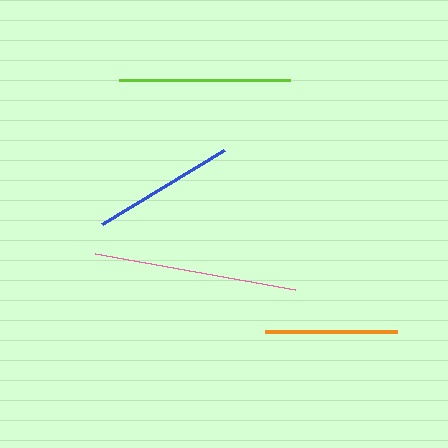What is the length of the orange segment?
The orange segment is approximately 132 pixels long.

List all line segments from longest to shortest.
From longest to shortest: pink, lime, blue, orange.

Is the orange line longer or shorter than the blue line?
The blue line is longer than the orange line.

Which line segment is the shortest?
The orange line is the shortest at approximately 132 pixels.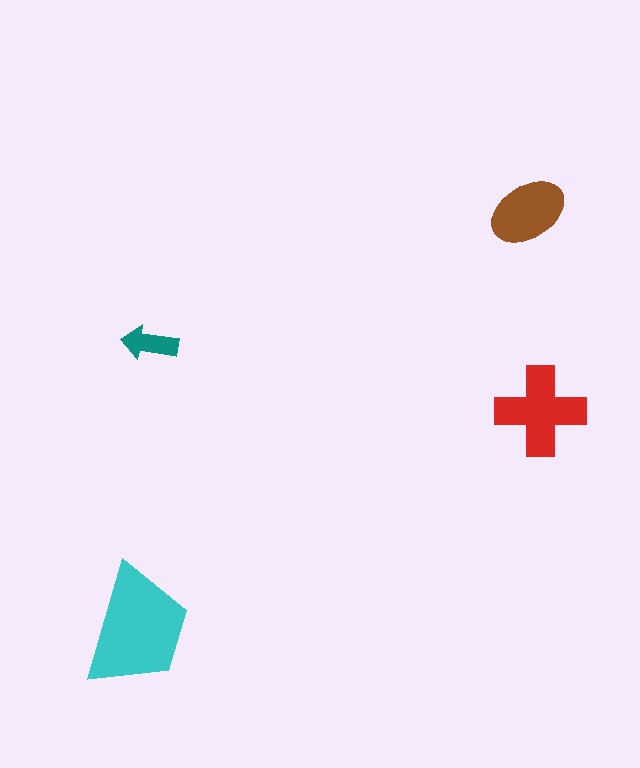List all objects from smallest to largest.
The teal arrow, the brown ellipse, the red cross, the cyan trapezoid.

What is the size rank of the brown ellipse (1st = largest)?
3rd.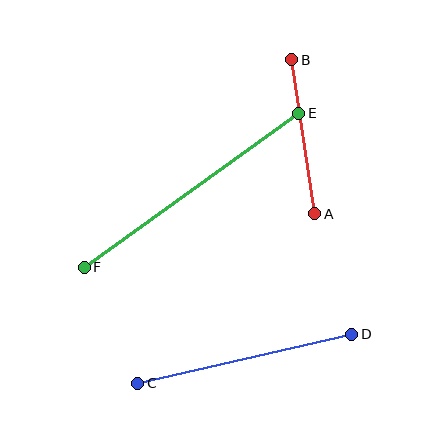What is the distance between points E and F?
The distance is approximately 264 pixels.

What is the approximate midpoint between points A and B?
The midpoint is at approximately (303, 137) pixels.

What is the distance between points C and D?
The distance is approximately 219 pixels.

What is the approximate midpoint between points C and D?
The midpoint is at approximately (245, 359) pixels.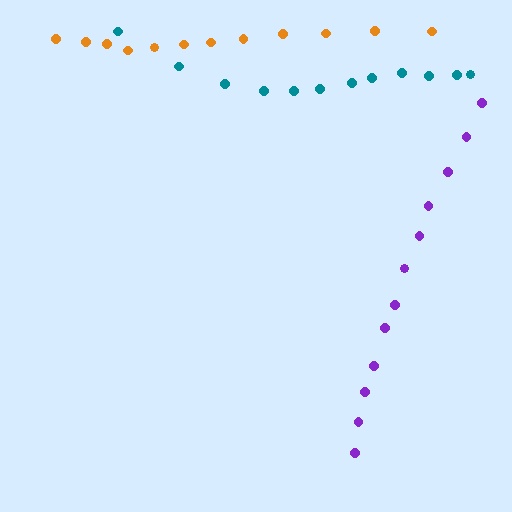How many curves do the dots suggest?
There are 3 distinct paths.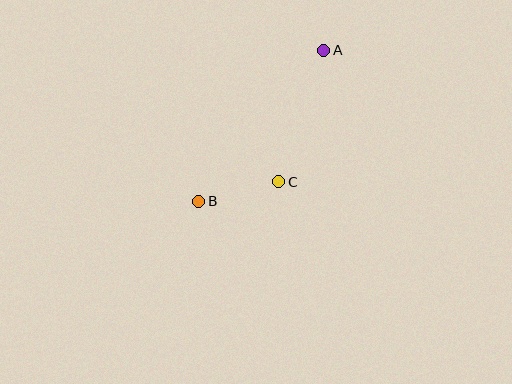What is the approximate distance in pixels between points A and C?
The distance between A and C is approximately 139 pixels.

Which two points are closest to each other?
Points B and C are closest to each other.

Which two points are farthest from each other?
Points A and B are farthest from each other.